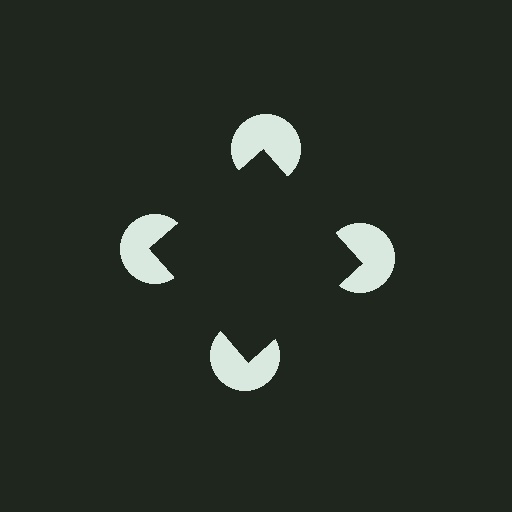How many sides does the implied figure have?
4 sides.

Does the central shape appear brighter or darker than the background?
It typically appears slightly darker than the background, even though no actual brightness change is drawn.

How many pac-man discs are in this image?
There are 4 — one at each vertex of the illusory square.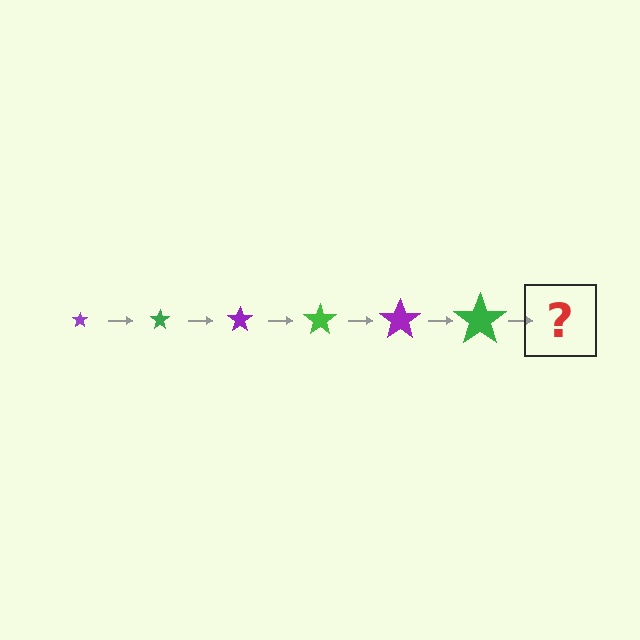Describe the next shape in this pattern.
It should be a purple star, larger than the previous one.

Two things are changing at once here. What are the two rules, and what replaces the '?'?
The two rules are that the star grows larger each step and the color cycles through purple and green. The '?' should be a purple star, larger than the previous one.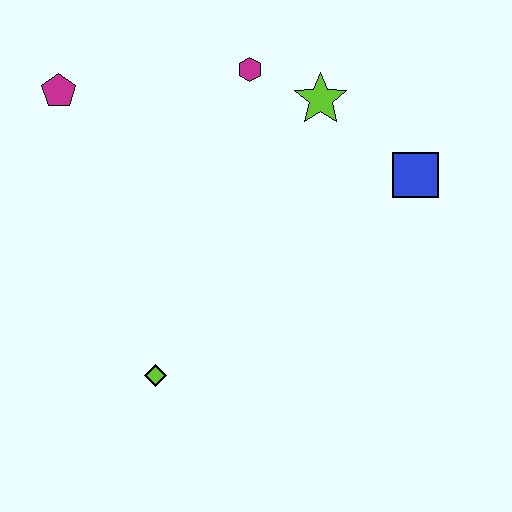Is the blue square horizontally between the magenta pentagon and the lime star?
No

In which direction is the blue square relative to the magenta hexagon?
The blue square is to the right of the magenta hexagon.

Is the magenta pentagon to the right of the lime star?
No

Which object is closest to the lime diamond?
The magenta pentagon is closest to the lime diamond.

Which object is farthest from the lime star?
The lime diamond is farthest from the lime star.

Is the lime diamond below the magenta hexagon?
Yes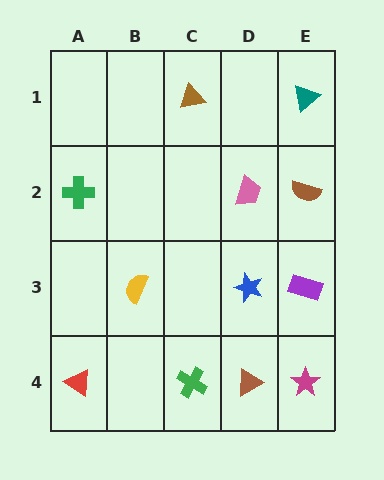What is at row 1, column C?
A brown triangle.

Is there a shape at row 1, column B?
No, that cell is empty.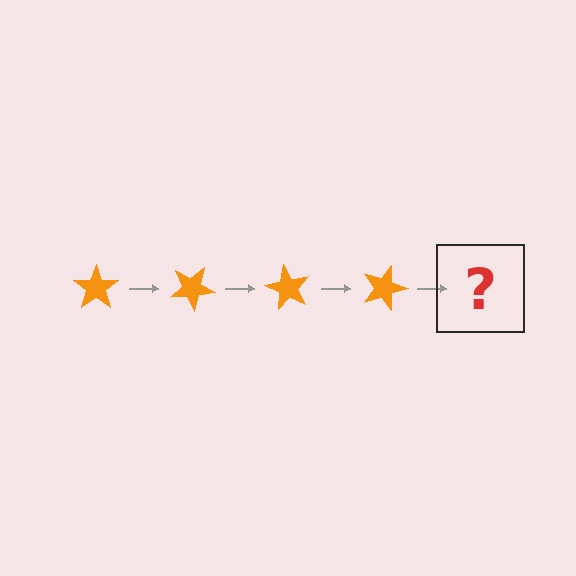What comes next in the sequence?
The next element should be an orange star rotated 120 degrees.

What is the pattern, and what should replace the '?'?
The pattern is that the star rotates 30 degrees each step. The '?' should be an orange star rotated 120 degrees.